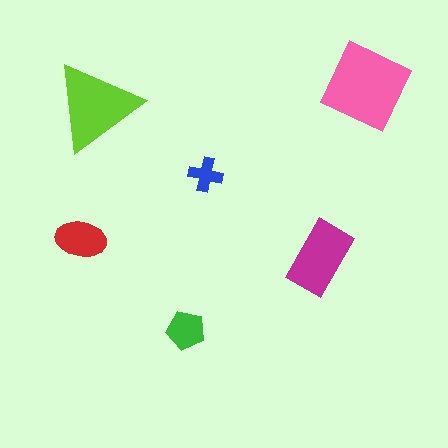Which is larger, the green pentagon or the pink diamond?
The pink diamond.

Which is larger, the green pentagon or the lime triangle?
The lime triangle.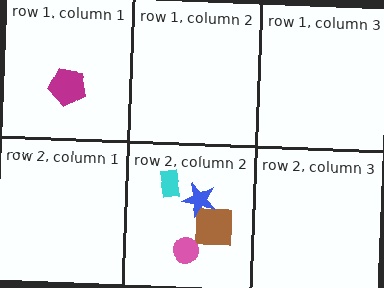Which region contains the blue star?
The row 2, column 2 region.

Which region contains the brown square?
The row 2, column 2 region.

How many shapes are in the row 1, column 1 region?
1.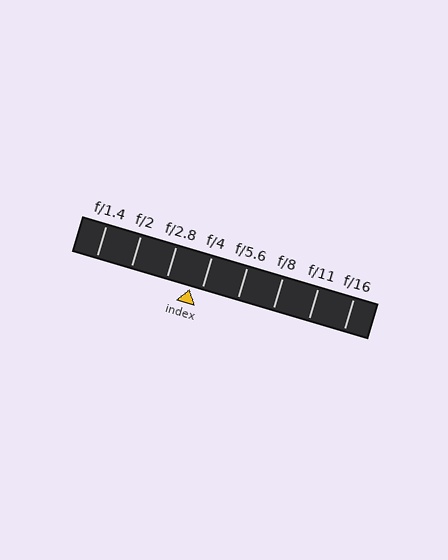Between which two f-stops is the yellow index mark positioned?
The index mark is between f/2.8 and f/4.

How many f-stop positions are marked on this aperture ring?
There are 8 f-stop positions marked.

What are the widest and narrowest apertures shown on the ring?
The widest aperture shown is f/1.4 and the narrowest is f/16.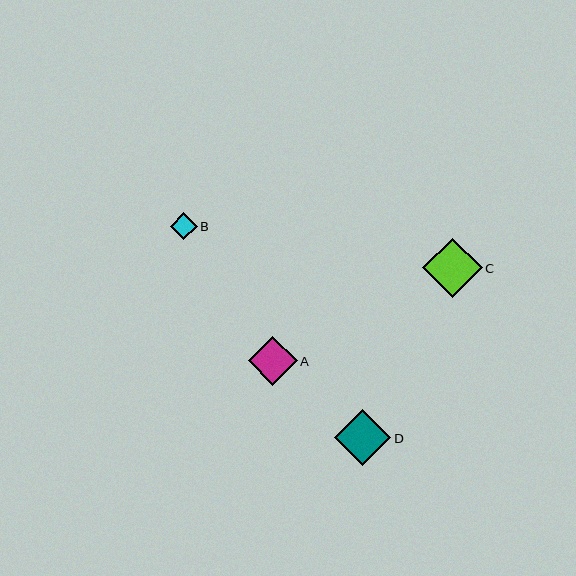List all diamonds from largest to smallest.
From largest to smallest: C, D, A, B.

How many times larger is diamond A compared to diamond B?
Diamond A is approximately 1.8 times the size of diamond B.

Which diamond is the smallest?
Diamond B is the smallest with a size of approximately 27 pixels.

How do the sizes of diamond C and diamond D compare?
Diamond C and diamond D are approximately the same size.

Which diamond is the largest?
Diamond C is the largest with a size of approximately 60 pixels.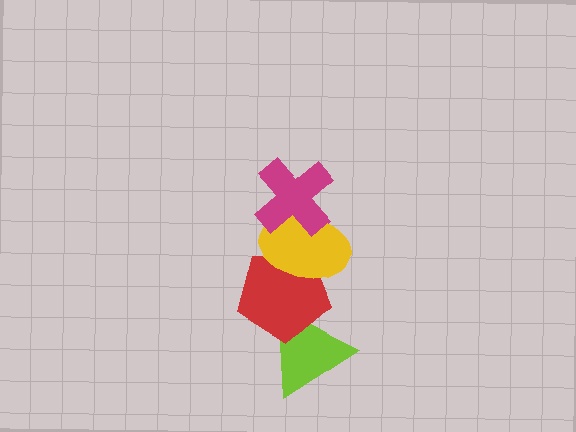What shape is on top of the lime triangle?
The red pentagon is on top of the lime triangle.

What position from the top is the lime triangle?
The lime triangle is 4th from the top.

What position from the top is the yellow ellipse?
The yellow ellipse is 2nd from the top.